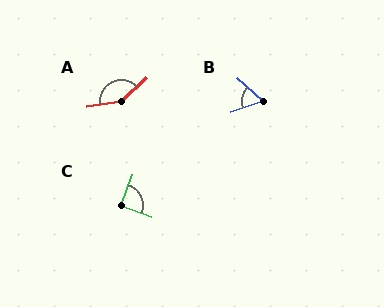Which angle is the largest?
A, at approximately 144 degrees.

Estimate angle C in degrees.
Approximately 89 degrees.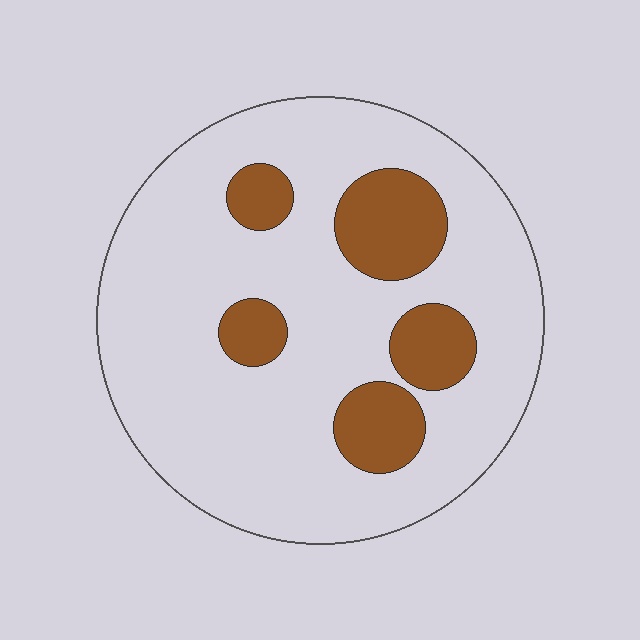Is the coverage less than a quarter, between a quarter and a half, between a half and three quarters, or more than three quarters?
Less than a quarter.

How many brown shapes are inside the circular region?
5.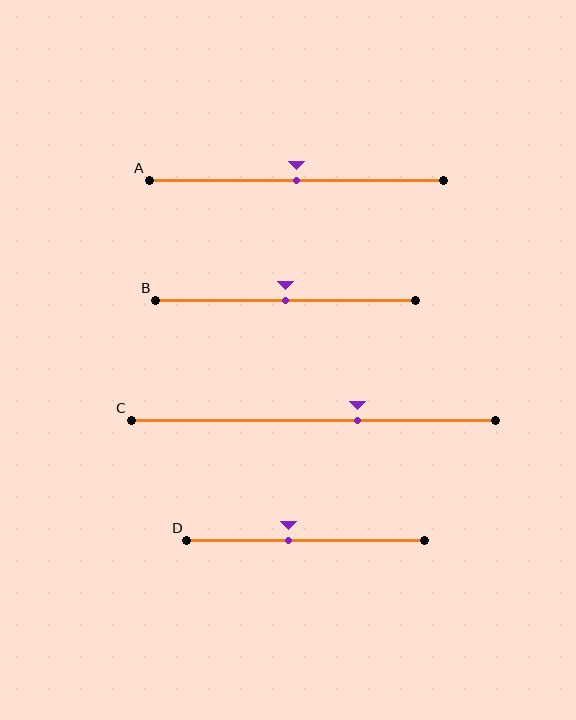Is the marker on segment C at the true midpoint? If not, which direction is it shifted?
No, the marker on segment C is shifted to the right by about 12% of the segment length.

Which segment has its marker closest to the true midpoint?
Segment A has its marker closest to the true midpoint.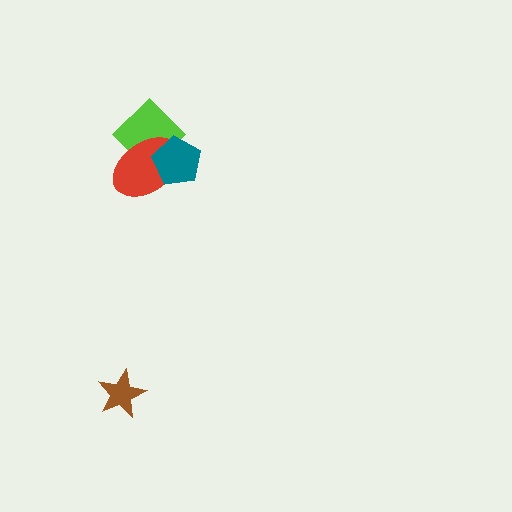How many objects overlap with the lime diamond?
2 objects overlap with the lime diamond.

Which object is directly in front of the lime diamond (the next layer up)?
The red ellipse is directly in front of the lime diamond.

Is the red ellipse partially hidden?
Yes, it is partially covered by another shape.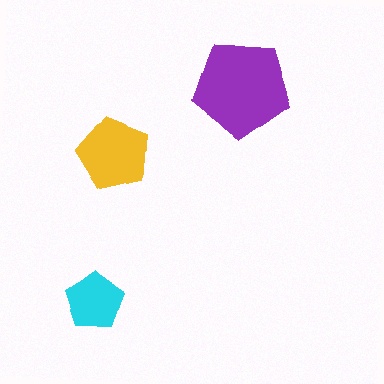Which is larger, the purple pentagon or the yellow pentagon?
The purple one.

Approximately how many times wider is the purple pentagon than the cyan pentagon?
About 1.5 times wider.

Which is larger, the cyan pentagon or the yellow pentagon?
The yellow one.